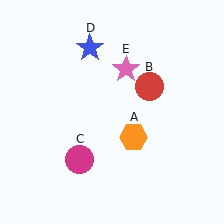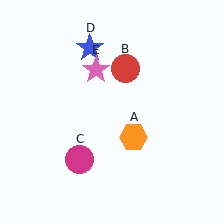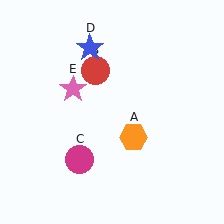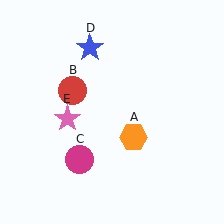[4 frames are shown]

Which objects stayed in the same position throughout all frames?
Orange hexagon (object A) and magenta circle (object C) and blue star (object D) remained stationary.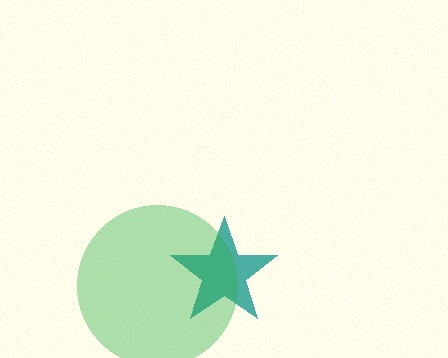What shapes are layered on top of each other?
The layered shapes are: a teal star, a green circle.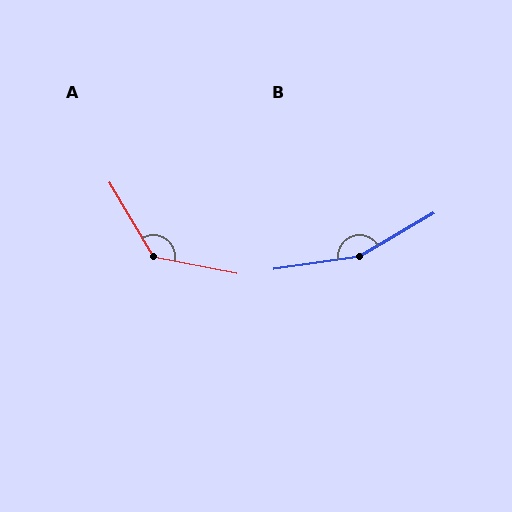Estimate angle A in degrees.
Approximately 132 degrees.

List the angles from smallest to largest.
A (132°), B (158°).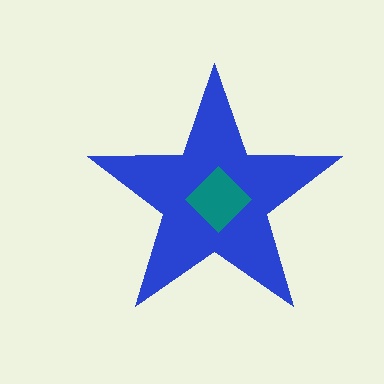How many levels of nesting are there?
2.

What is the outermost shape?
The blue star.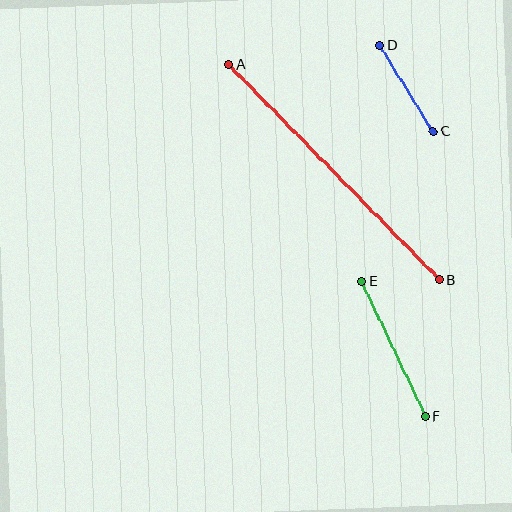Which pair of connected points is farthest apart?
Points A and B are farthest apart.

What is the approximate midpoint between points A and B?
The midpoint is at approximately (334, 172) pixels.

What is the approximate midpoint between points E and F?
The midpoint is at approximately (394, 349) pixels.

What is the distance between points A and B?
The distance is approximately 301 pixels.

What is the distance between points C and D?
The distance is approximately 101 pixels.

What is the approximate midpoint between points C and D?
The midpoint is at approximately (407, 88) pixels.